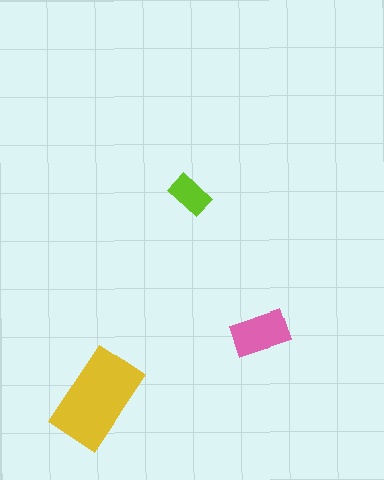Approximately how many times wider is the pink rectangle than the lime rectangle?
About 1.5 times wider.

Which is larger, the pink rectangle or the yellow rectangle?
The yellow one.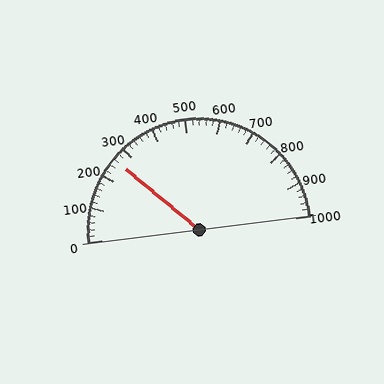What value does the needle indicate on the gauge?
The needle indicates approximately 260.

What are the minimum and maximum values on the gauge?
The gauge ranges from 0 to 1000.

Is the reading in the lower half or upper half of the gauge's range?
The reading is in the lower half of the range (0 to 1000).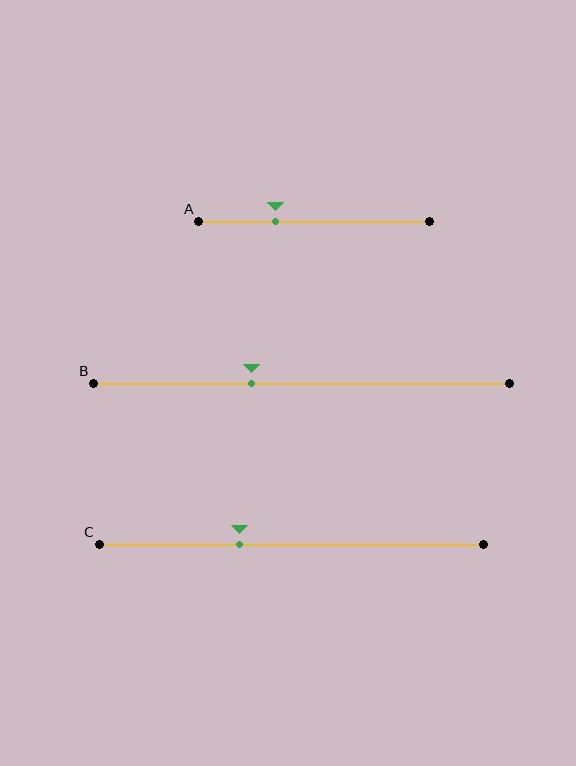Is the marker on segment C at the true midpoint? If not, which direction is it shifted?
No, the marker on segment C is shifted to the left by about 13% of the segment length.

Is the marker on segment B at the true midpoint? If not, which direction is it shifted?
No, the marker on segment B is shifted to the left by about 12% of the segment length.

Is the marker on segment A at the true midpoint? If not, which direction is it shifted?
No, the marker on segment A is shifted to the left by about 17% of the segment length.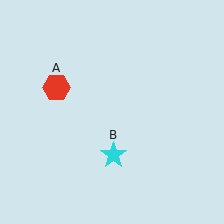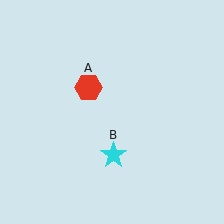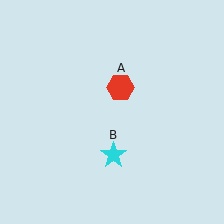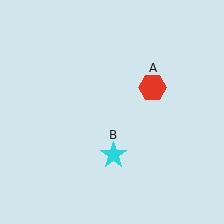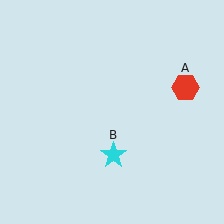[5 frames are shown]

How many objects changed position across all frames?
1 object changed position: red hexagon (object A).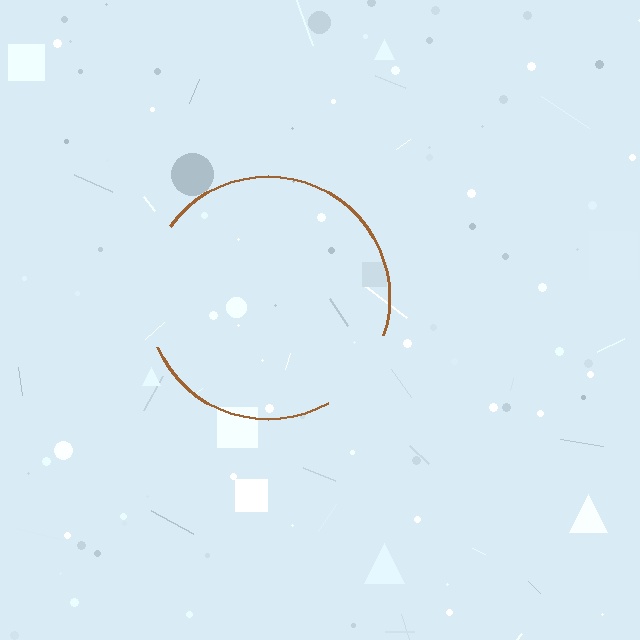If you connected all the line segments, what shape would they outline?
They would outline a circle.